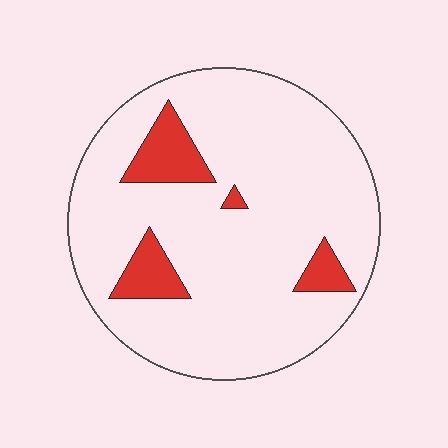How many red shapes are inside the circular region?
4.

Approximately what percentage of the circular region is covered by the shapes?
Approximately 10%.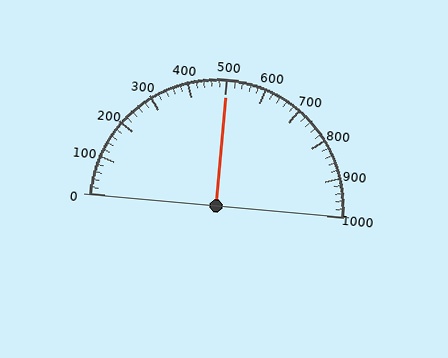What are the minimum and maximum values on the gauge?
The gauge ranges from 0 to 1000.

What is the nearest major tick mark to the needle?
The nearest major tick mark is 500.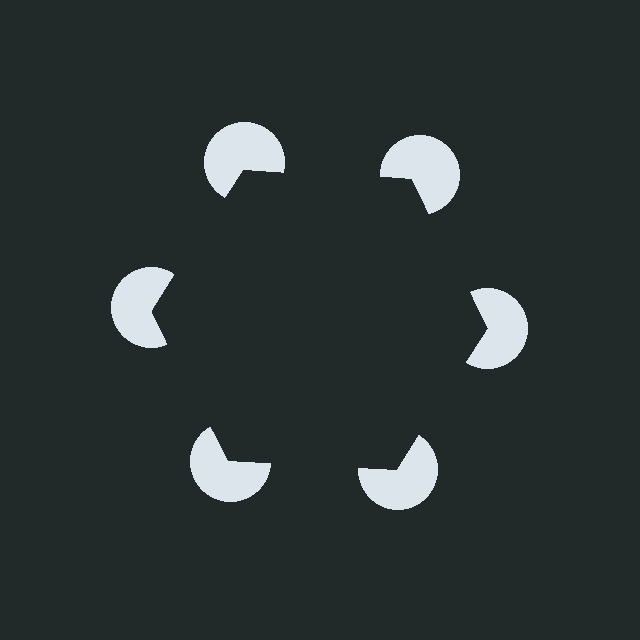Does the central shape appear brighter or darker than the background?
It typically appears slightly darker than the background, even though no actual brightness change is drawn.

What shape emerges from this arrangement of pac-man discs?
An illusory hexagon — its edges are inferred from the aligned wedge cuts in the pac-man discs, not physically drawn.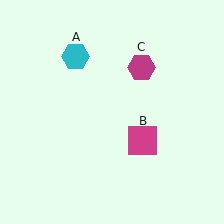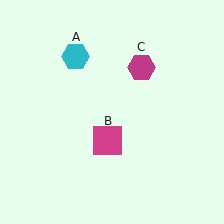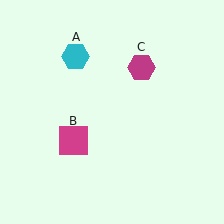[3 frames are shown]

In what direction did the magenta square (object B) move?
The magenta square (object B) moved left.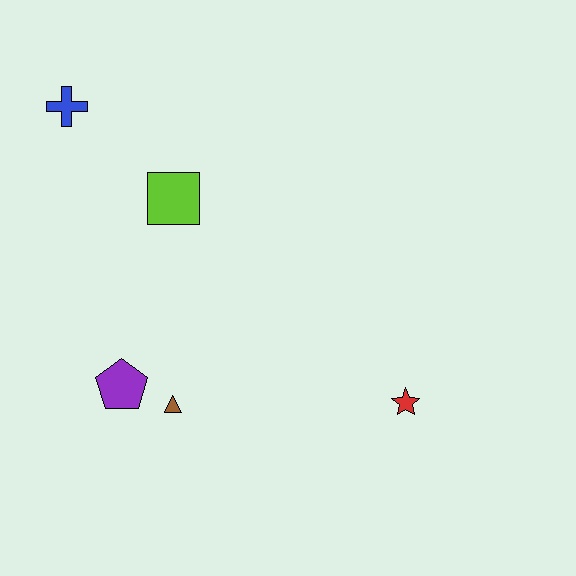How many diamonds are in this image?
There are no diamonds.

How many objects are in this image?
There are 5 objects.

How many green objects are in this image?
There are no green objects.